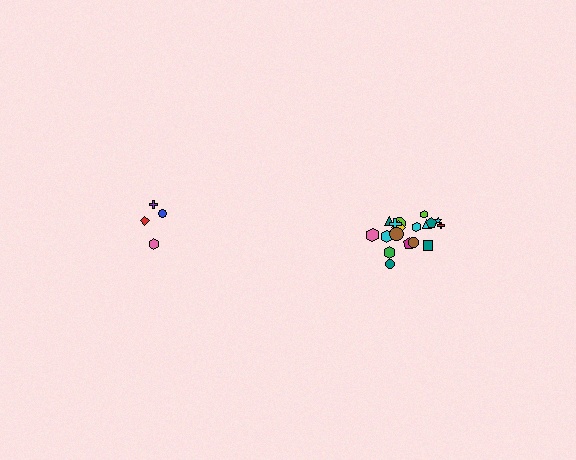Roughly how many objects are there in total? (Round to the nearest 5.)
Roughly 20 objects in total.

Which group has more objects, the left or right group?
The right group.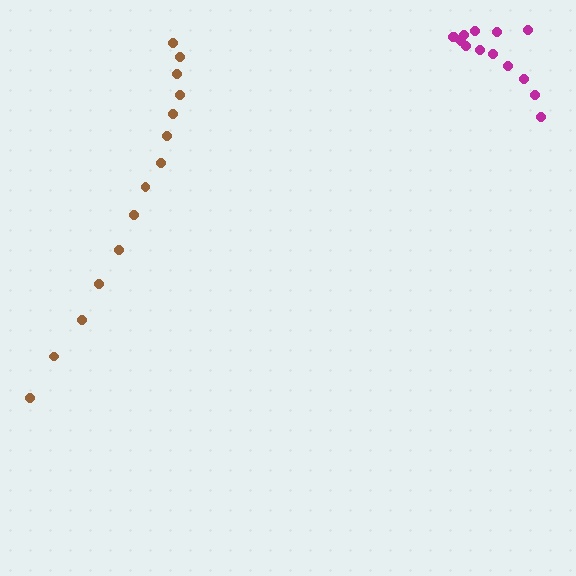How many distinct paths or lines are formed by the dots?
There are 2 distinct paths.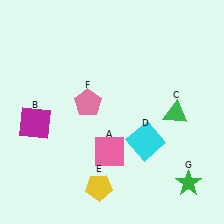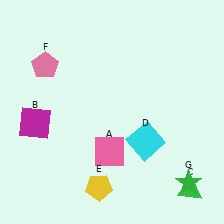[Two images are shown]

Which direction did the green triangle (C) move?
The green triangle (C) moved down.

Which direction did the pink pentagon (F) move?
The pink pentagon (F) moved left.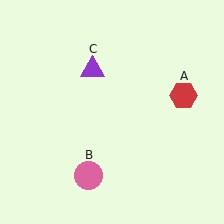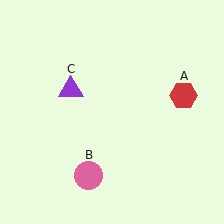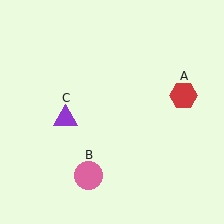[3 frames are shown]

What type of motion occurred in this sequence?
The purple triangle (object C) rotated counterclockwise around the center of the scene.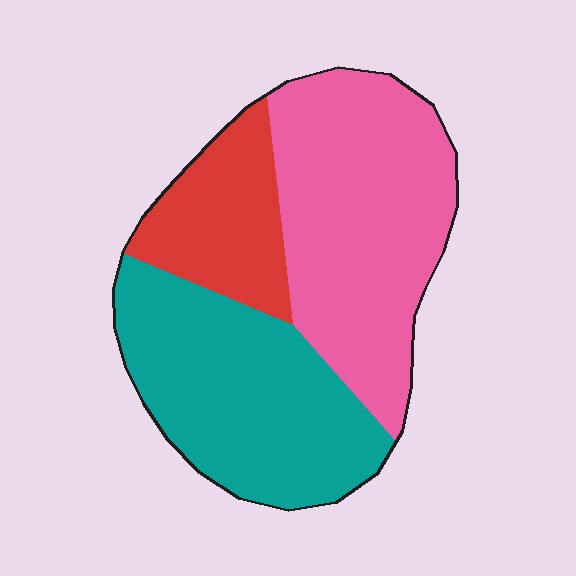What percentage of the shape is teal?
Teal takes up about three eighths (3/8) of the shape.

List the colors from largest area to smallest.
From largest to smallest: pink, teal, red.